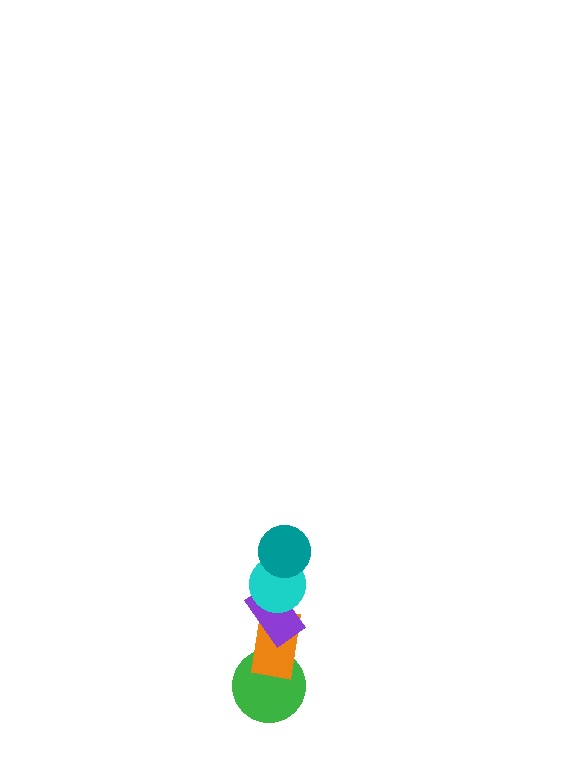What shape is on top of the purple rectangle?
The cyan circle is on top of the purple rectangle.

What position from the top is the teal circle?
The teal circle is 1st from the top.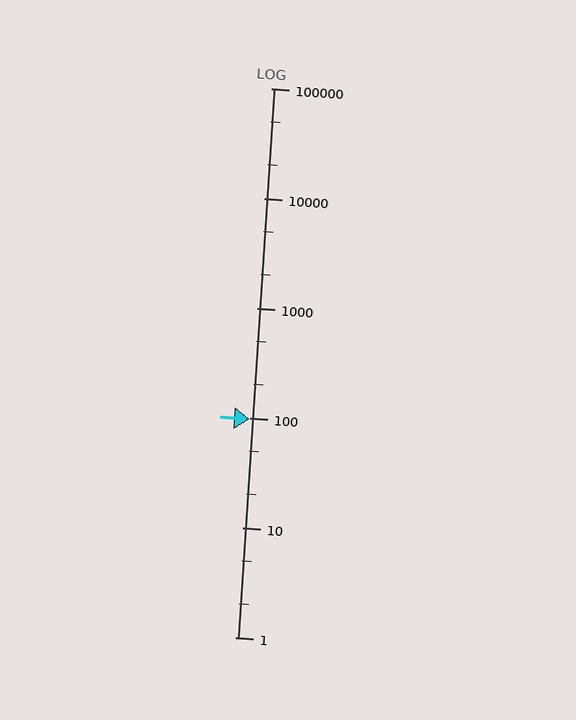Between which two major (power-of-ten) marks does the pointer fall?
The pointer is between 10 and 100.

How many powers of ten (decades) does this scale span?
The scale spans 5 decades, from 1 to 100000.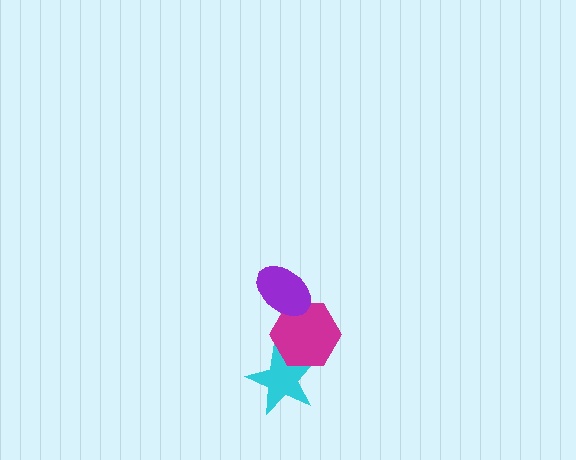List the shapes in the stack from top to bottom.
From top to bottom: the purple ellipse, the magenta hexagon, the cyan star.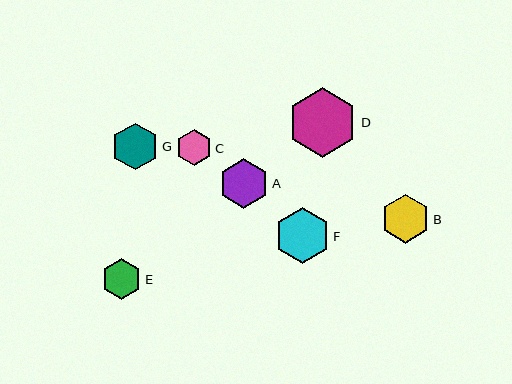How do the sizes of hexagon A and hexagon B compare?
Hexagon A and hexagon B are approximately the same size.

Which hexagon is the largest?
Hexagon D is the largest with a size of approximately 69 pixels.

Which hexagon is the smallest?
Hexagon C is the smallest with a size of approximately 36 pixels.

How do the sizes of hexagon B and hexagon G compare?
Hexagon B and hexagon G are approximately the same size.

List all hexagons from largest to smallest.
From largest to smallest: D, F, A, B, G, E, C.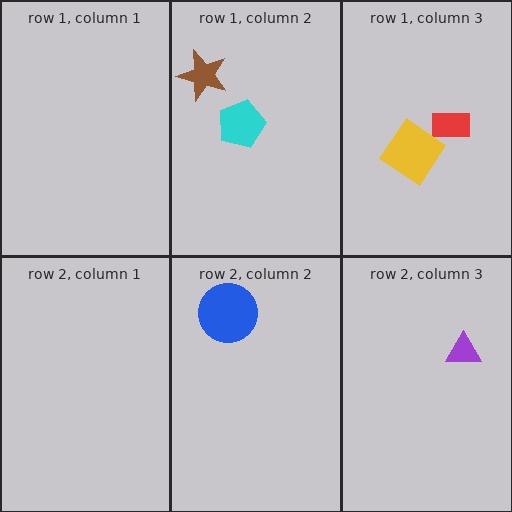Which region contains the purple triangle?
The row 2, column 3 region.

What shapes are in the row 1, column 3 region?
The red rectangle, the yellow diamond.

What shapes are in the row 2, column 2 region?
The blue circle.